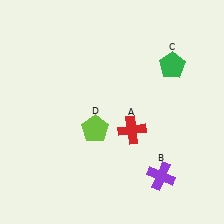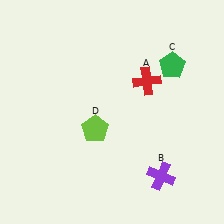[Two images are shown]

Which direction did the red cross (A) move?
The red cross (A) moved up.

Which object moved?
The red cross (A) moved up.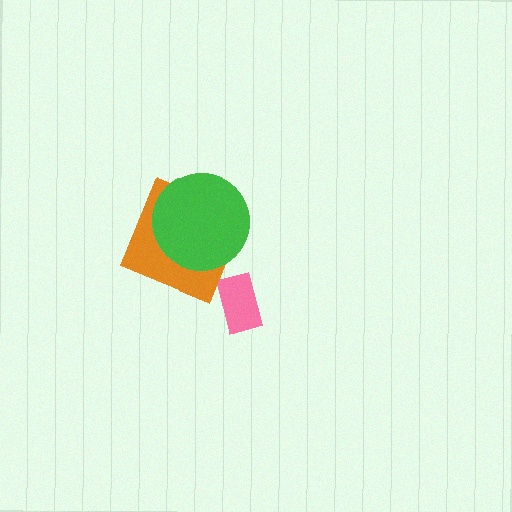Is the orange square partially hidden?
Yes, it is partially covered by another shape.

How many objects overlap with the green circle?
1 object overlaps with the green circle.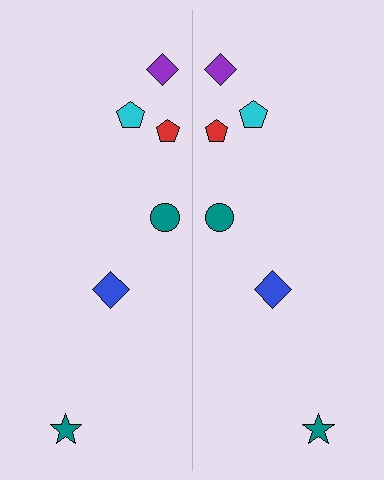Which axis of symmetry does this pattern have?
The pattern has a vertical axis of symmetry running through the center of the image.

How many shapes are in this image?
There are 12 shapes in this image.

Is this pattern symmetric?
Yes, this pattern has bilateral (reflection) symmetry.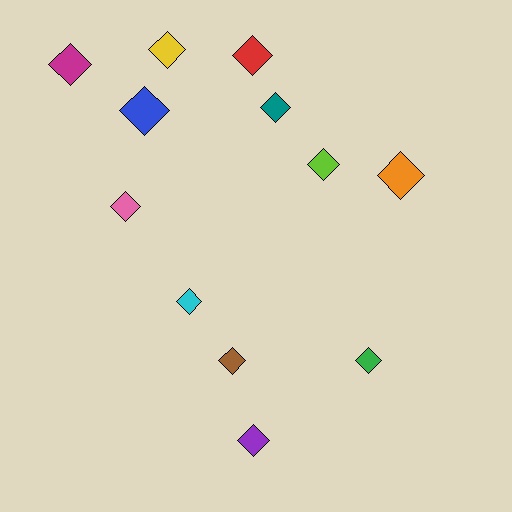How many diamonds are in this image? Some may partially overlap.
There are 12 diamonds.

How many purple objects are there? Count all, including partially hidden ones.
There is 1 purple object.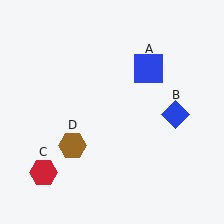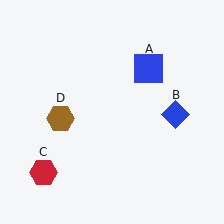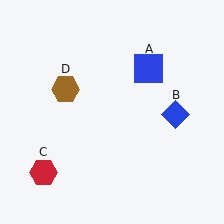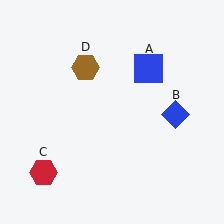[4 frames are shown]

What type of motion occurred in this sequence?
The brown hexagon (object D) rotated clockwise around the center of the scene.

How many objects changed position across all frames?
1 object changed position: brown hexagon (object D).